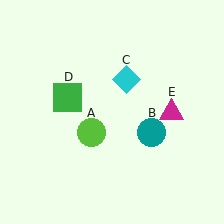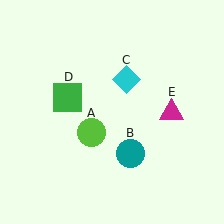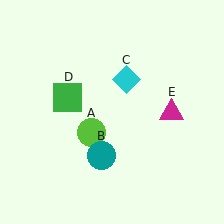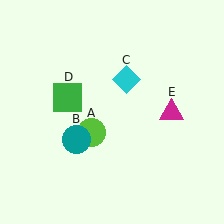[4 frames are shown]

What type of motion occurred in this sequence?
The teal circle (object B) rotated clockwise around the center of the scene.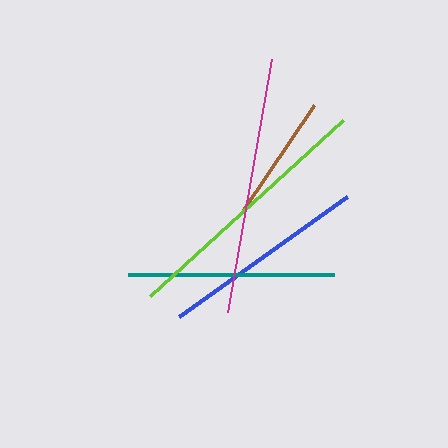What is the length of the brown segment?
The brown segment is approximately 127 pixels long.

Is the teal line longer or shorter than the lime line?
The lime line is longer than the teal line.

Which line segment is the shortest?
The brown line is the shortest at approximately 127 pixels.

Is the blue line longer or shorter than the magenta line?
The magenta line is longer than the blue line.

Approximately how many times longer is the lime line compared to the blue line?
The lime line is approximately 1.3 times the length of the blue line.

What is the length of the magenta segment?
The magenta segment is approximately 257 pixels long.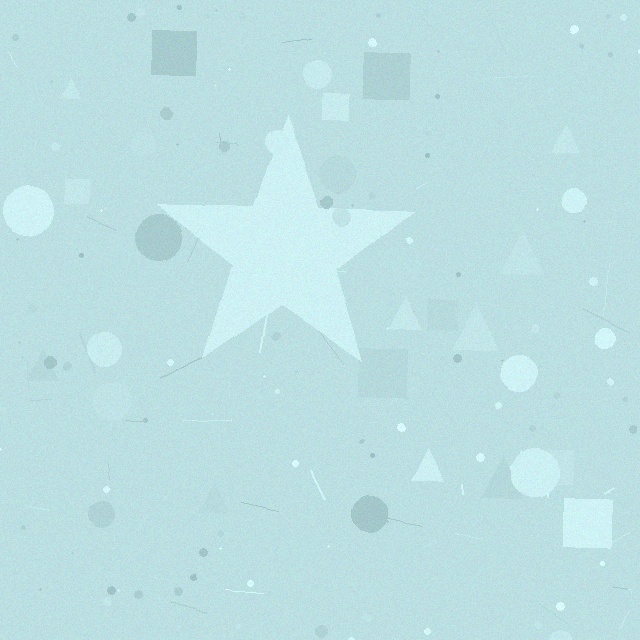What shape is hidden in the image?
A star is hidden in the image.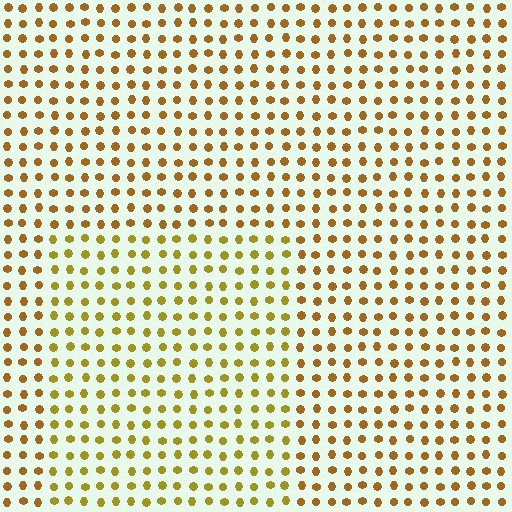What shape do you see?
I see a rectangle.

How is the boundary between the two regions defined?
The boundary is defined purely by a slight shift in hue (about 22 degrees). Spacing, size, and orientation are identical on both sides.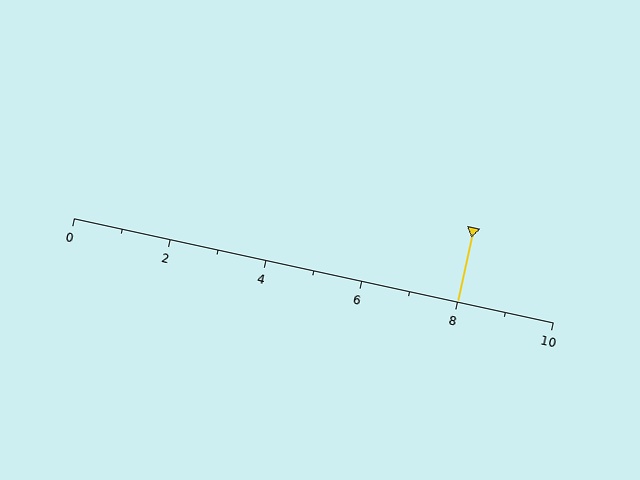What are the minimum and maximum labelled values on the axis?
The axis runs from 0 to 10.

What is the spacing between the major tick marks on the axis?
The major ticks are spaced 2 apart.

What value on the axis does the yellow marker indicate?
The marker indicates approximately 8.